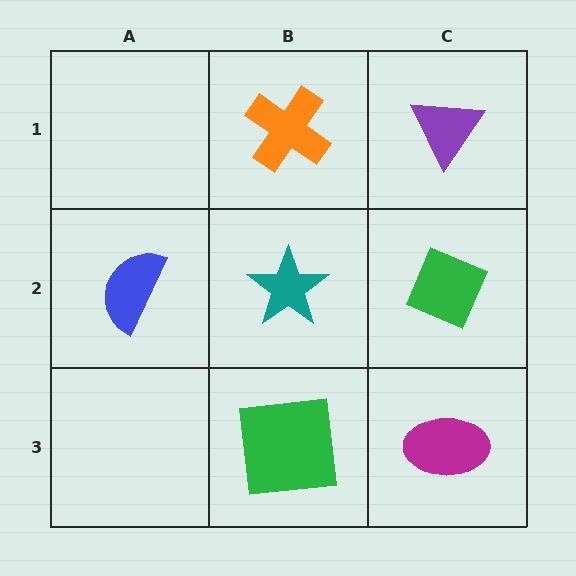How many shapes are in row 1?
2 shapes.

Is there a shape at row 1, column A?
No, that cell is empty.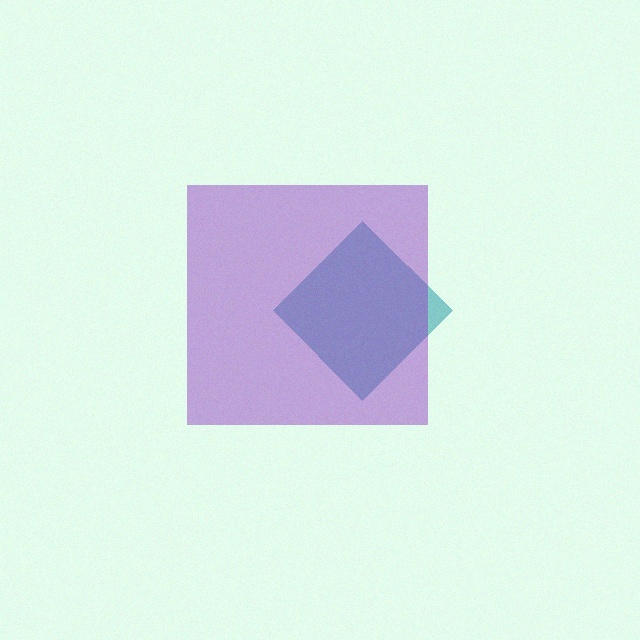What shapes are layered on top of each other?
The layered shapes are: a teal diamond, a purple square.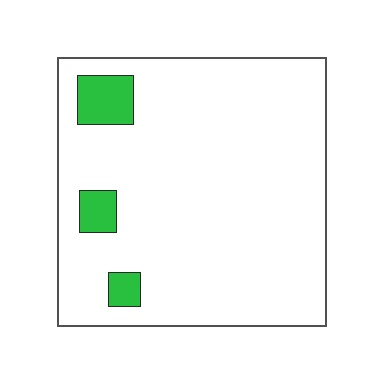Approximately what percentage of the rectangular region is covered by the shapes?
Approximately 10%.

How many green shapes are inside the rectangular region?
3.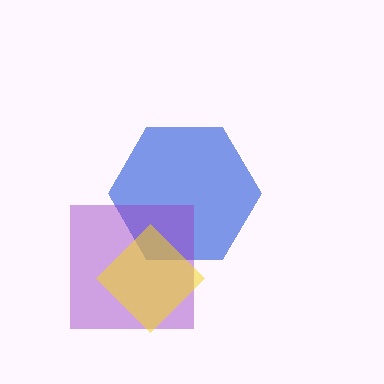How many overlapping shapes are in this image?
There are 3 overlapping shapes in the image.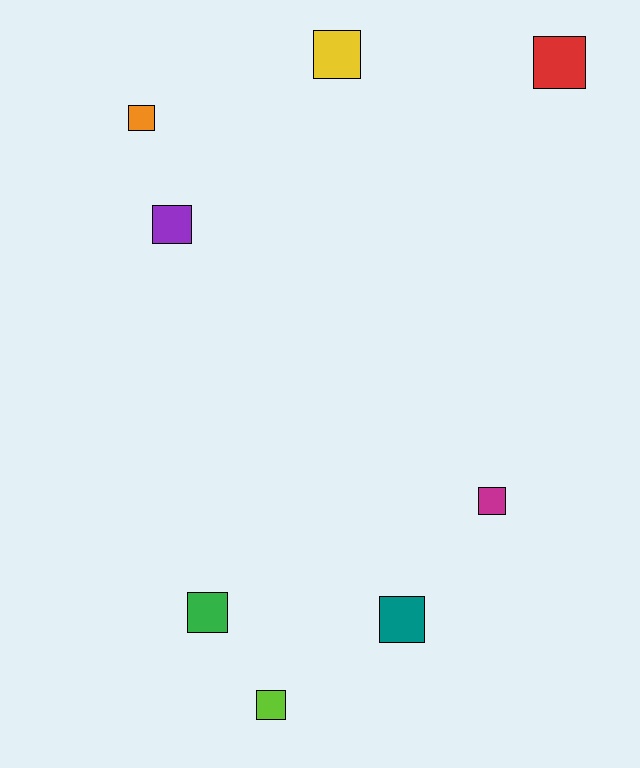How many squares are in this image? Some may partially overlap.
There are 8 squares.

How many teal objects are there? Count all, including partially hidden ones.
There is 1 teal object.